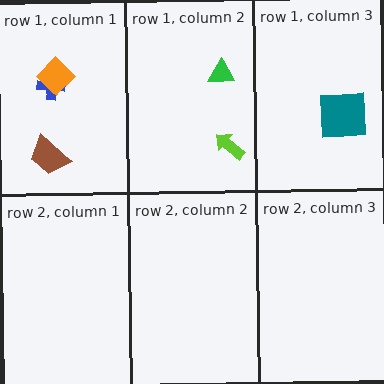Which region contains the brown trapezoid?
The row 1, column 1 region.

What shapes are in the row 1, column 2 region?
The lime arrow, the green triangle.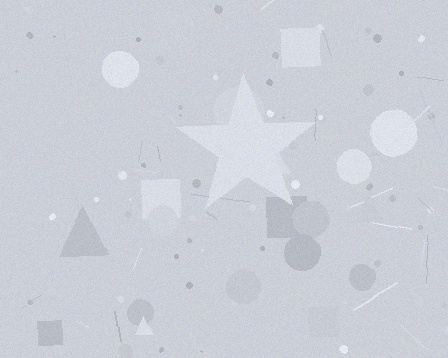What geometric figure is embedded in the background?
A star is embedded in the background.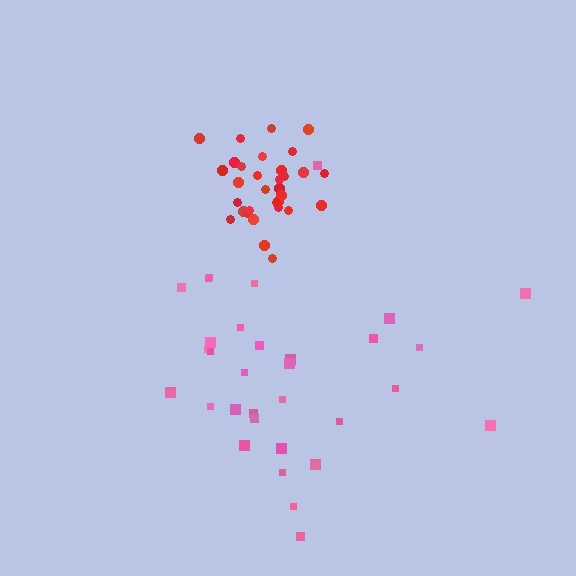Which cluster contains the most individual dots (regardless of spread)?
Red (32).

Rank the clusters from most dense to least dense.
red, pink.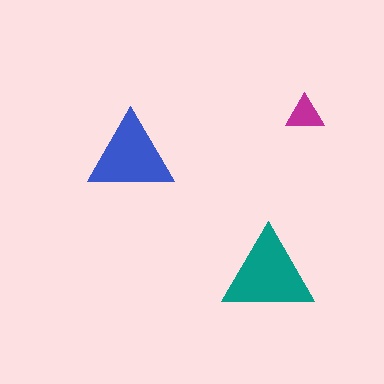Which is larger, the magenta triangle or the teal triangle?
The teal one.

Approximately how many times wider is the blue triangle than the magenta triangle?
About 2 times wider.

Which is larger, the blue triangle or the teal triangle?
The teal one.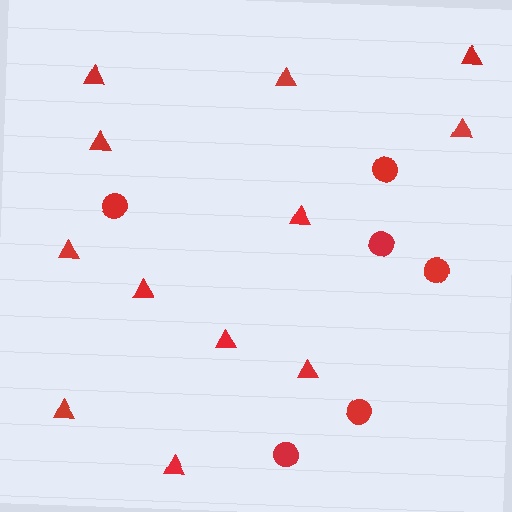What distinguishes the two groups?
There are 2 groups: one group of circles (6) and one group of triangles (12).